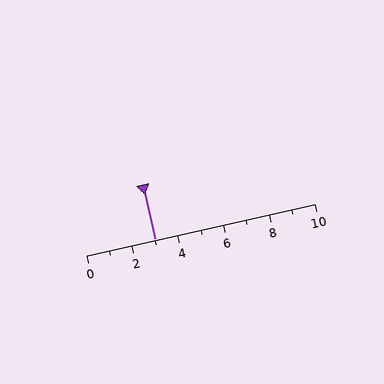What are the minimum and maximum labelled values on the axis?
The axis runs from 0 to 10.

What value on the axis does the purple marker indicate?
The marker indicates approximately 3.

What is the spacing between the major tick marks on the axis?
The major ticks are spaced 2 apart.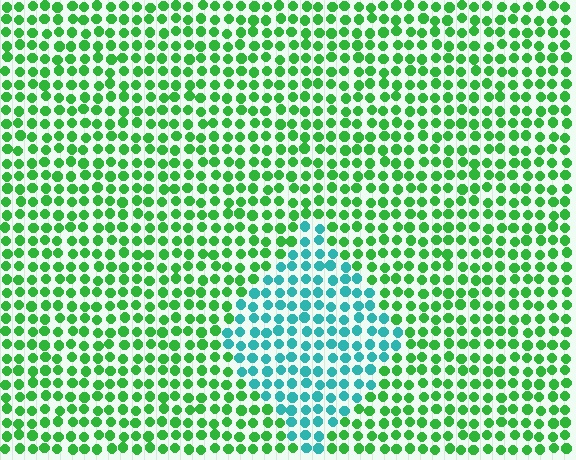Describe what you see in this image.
The image is filled with small green elements in a uniform arrangement. A diamond-shaped region is visible where the elements are tinted to a slightly different hue, forming a subtle color boundary.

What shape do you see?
I see a diamond.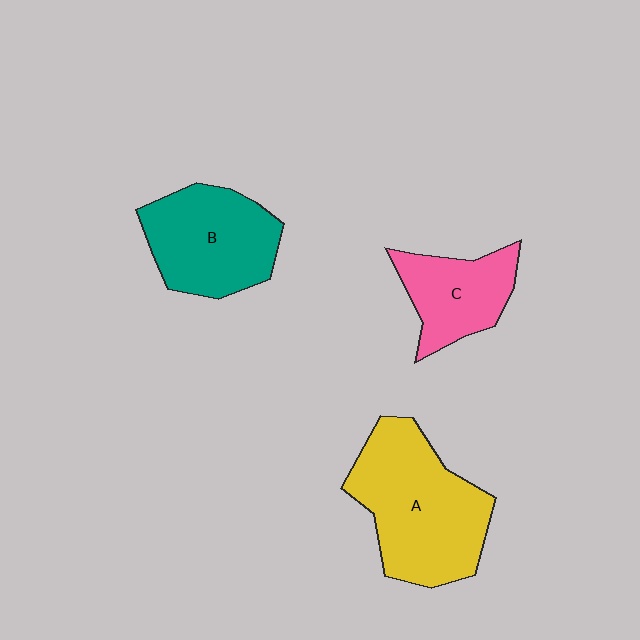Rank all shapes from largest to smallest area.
From largest to smallest: A (yellow), B (teal), C (pink).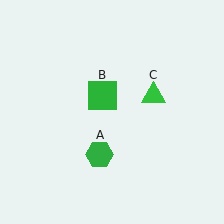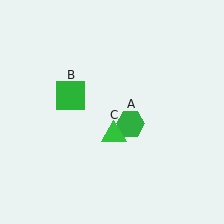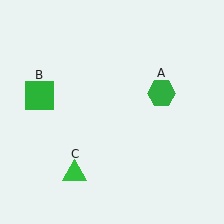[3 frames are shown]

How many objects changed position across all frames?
3 objects changed position: green hexagon (object A), green square (object B), green triangle (object C).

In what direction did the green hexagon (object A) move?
The green hexagon (object A) moved up and to the right.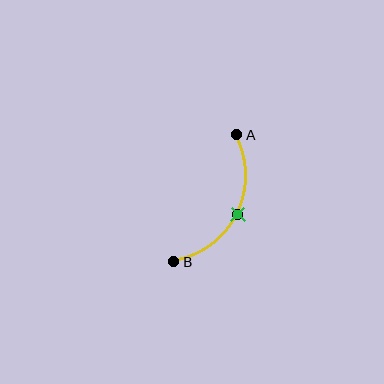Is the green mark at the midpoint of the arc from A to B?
Yes. The green mark lies on the arc at equal arc-length from both A and B — it is the arc midpoint.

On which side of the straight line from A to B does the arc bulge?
The arc bulges to the right of the straight line connecting A and B.